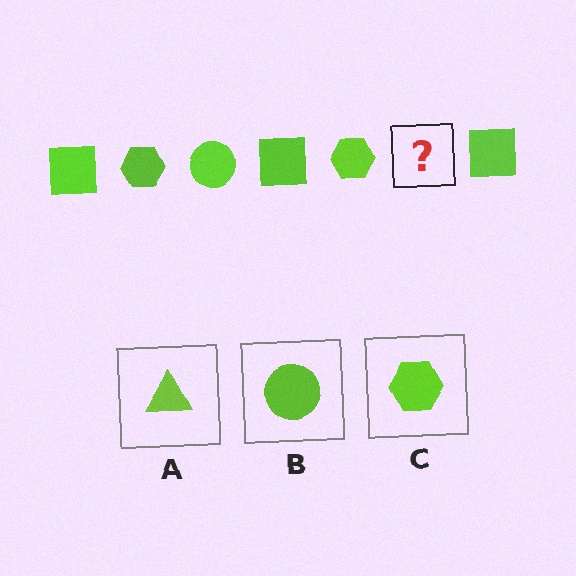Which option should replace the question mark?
Option B.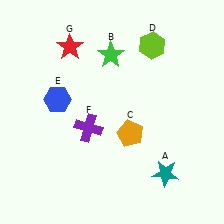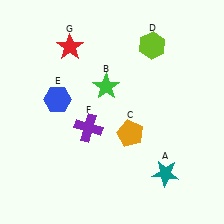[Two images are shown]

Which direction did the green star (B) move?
The green star (B) moved down.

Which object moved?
The green star (B) moved down.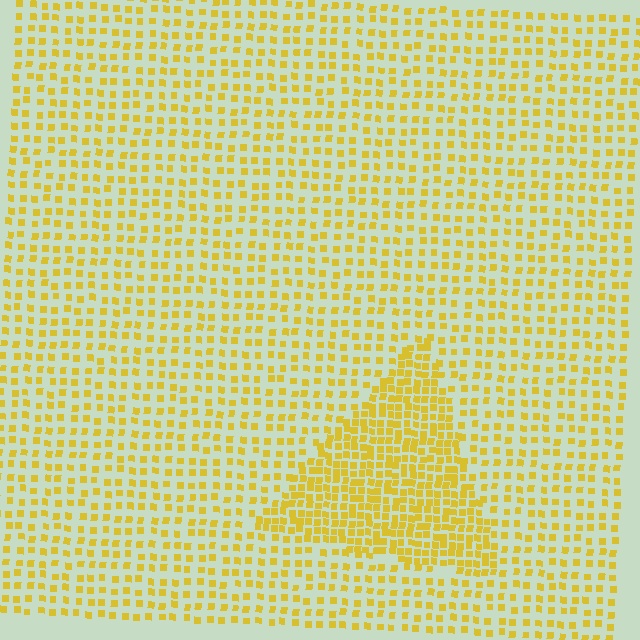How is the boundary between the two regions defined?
The boundary is defined by a change in element density (approximately 2.0x ratio). All elements are the same color, size, and shape.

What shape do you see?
I see a triangle.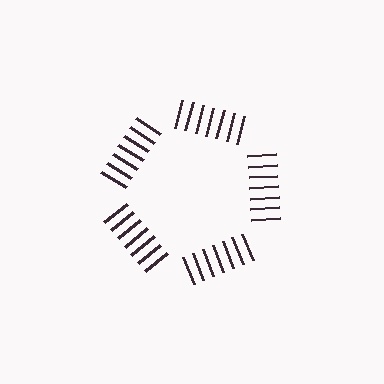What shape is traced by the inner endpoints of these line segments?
An illusory pentagon — the line segments terminate on its edges but no continuous stroke is drawn.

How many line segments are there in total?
35 — 7 along each of the 5 edges.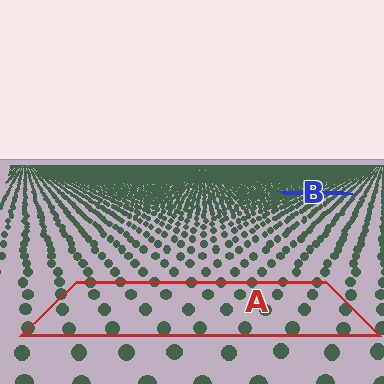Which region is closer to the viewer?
Region A is closer. The texture elements there are larger and more spread out.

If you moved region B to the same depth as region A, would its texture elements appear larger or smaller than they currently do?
They would appear larger. At a closer depth, the same texture elements are projected at a bigger on-screen size.